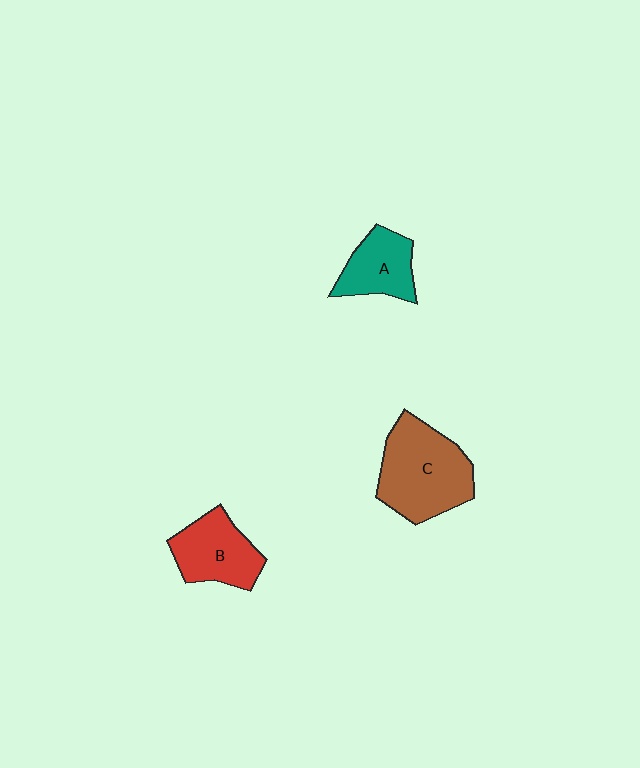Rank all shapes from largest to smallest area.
From largest to smallest: C (brown), B (red), A (teal).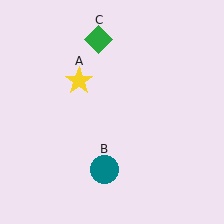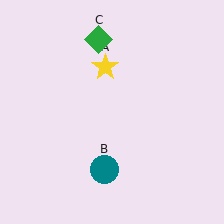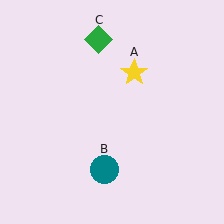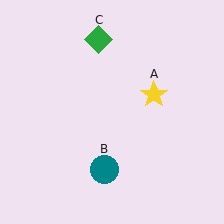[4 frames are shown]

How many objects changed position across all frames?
1 object changed position: yellow star (object A).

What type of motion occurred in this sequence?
The yellow star (object A) rotated clockwise around the center of the scene.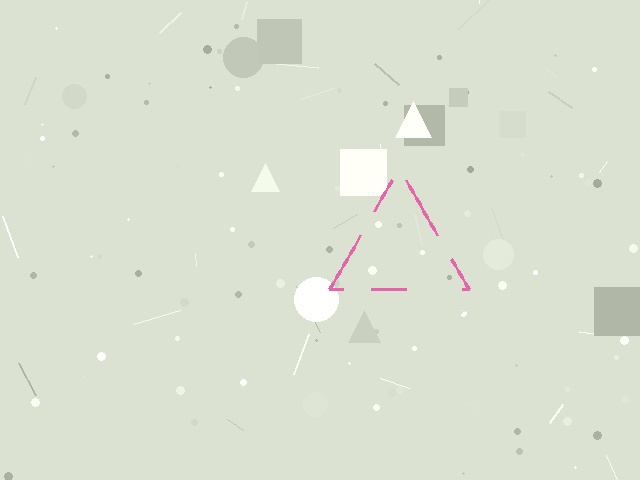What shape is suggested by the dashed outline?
The dashed outline suggests a triangle.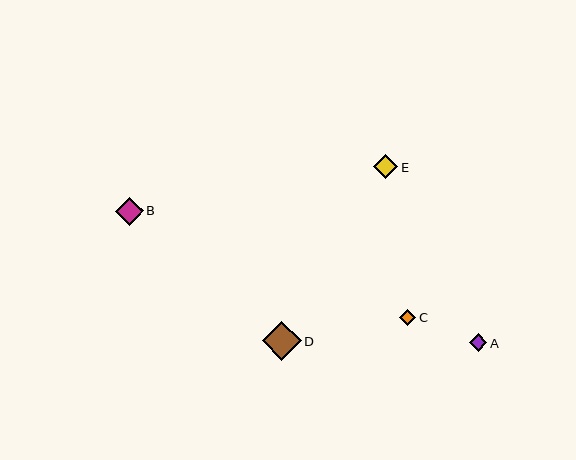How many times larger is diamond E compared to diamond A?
Diamond E is approximately 1.3 times the size of diamond A.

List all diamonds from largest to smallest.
From largest to smallest: D, B, E, A, C.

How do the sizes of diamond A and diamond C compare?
Diamond A and diamond C are approximately the same size.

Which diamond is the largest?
Diamond D is the largest with a size of approximately 39 pixels.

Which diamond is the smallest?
Diamond C is the smallest with a size of approximately 16 pixels.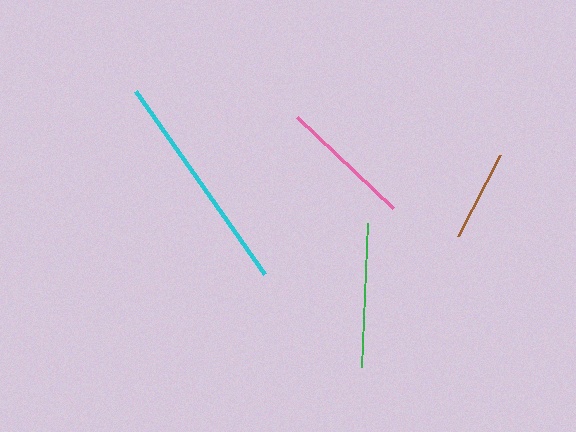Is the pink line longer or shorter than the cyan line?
The cyan line is longer than the pink line.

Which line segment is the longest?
The cyan line is the longest at approximately 224 pixels.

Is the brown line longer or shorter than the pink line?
The pink line is longer than the brown line.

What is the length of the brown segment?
The brown segment is approximately 91 pixels long.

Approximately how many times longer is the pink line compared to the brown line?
The pink line is approximately 1.5 times the length of the brown line.